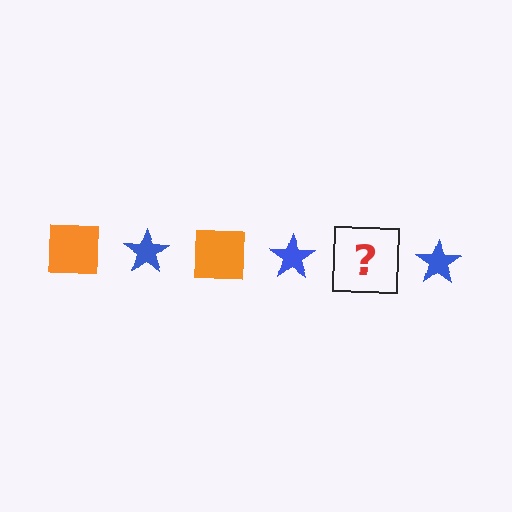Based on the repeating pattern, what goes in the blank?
The blank should be an orange square.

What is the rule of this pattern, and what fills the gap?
The rule is that the pattern alternates between orange square and blue star. The gap should be filled with an orange square.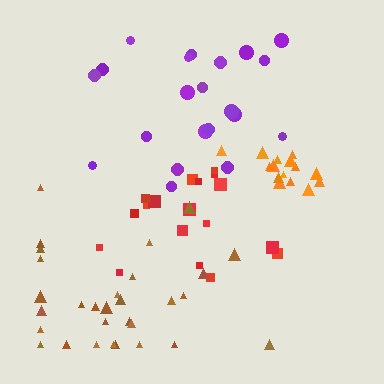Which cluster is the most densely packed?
Orange.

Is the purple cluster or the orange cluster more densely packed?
Orange.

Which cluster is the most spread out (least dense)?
Brown.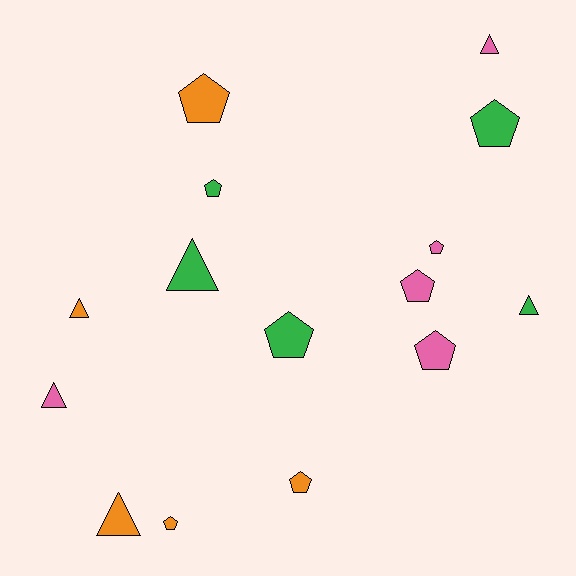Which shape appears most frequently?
Pentagon, with 9 objects.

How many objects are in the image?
There are 15 objects.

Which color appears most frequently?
Orange, with 5 objects.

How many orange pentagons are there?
There are 3 orange pentagons.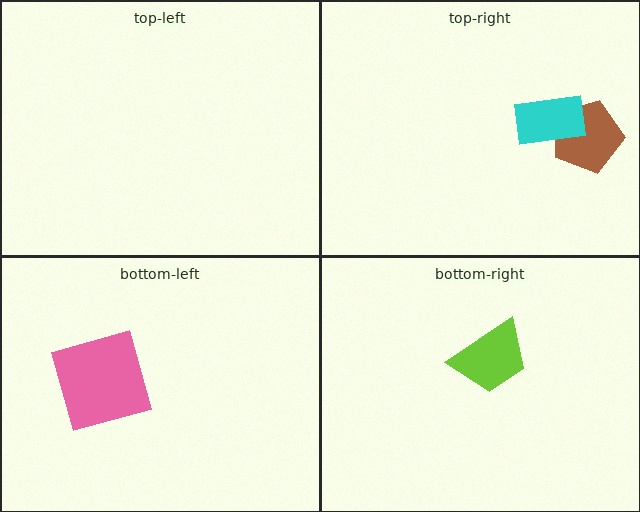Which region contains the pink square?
The bottom-left region.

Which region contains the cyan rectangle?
The top-right region.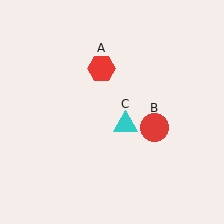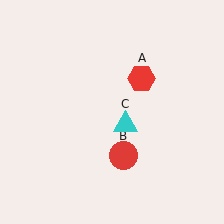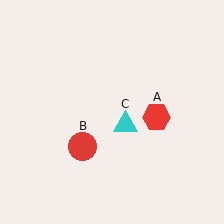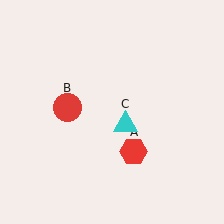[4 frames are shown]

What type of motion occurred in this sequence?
The red hexagon (object A), red circle (object B) rotated clockwise around the center of the scene.